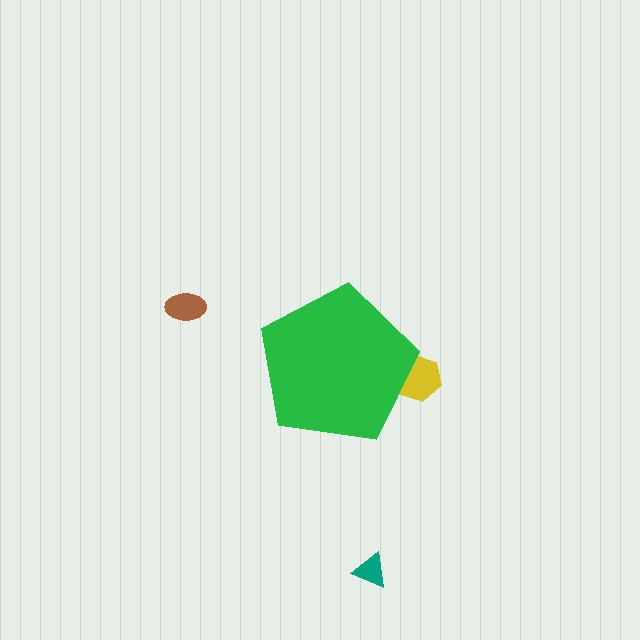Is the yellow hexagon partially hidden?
Yes, the yellow hexagon is partially hidden behind the green pentagon.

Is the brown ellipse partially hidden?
No, the brown ellipse is fully visible.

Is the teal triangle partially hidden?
No, the teal triangle is fully visible.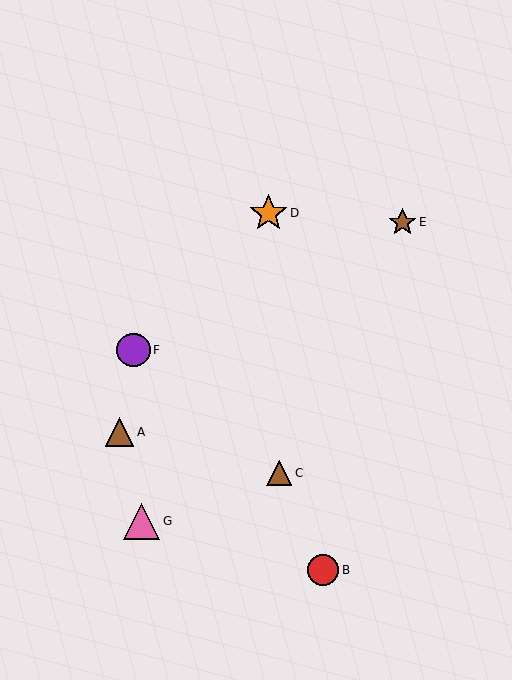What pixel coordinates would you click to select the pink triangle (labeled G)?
Click at (141, 521) to select the pink triangle G.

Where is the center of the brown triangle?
The center of the brown triangle is at (279, 473).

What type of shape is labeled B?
Shape B is a red circle.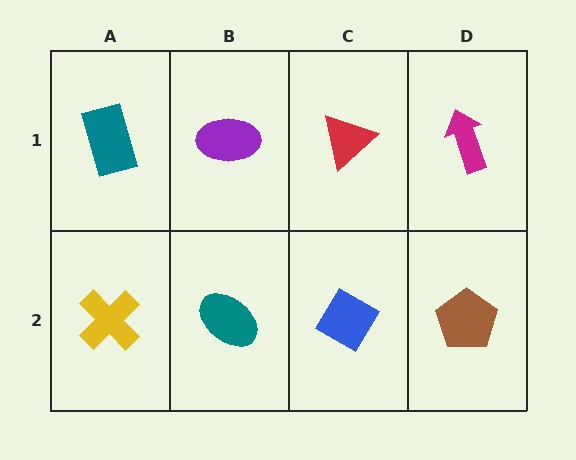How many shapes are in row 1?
4 shapes.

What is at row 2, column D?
A brown pentagon.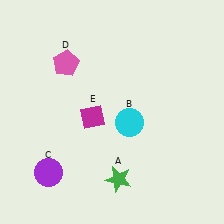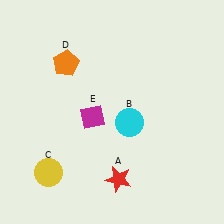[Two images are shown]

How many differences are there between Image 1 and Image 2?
There are 3 differences between the two images.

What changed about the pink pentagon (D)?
In Image 1, D is pink. In Image 2, it changed to orange.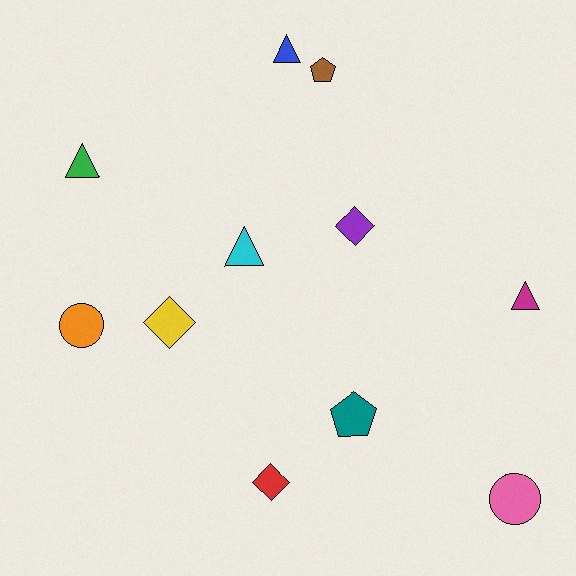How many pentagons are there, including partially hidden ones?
There are 2 pentagons.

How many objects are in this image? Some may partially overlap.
There are 11 objects.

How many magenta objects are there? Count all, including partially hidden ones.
There is 1 magenta object.